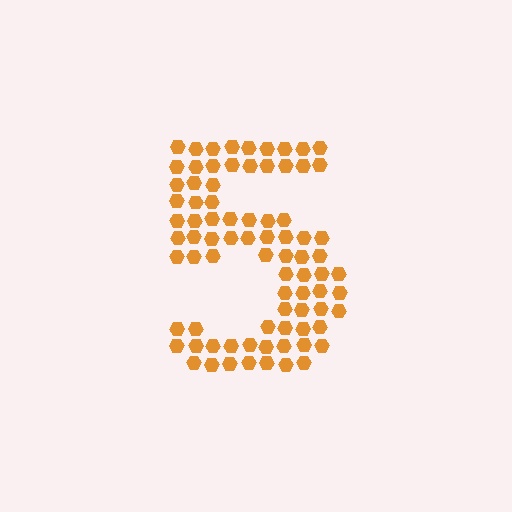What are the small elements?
The small elements are hexagons.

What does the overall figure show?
The overall figure shows the digit 5.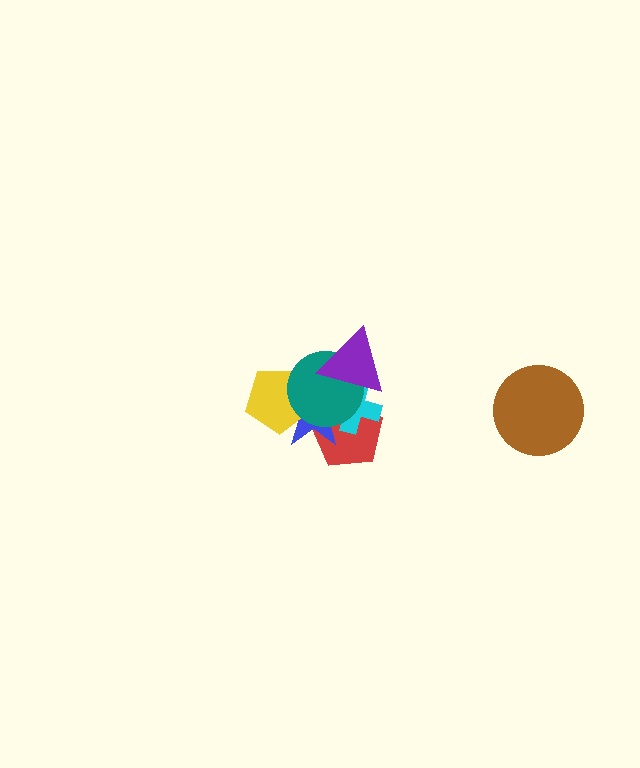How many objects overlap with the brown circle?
0 objects overlap with the brown circle.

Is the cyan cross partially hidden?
Yes, it is partially covered by another shape.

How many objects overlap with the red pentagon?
4 objects overlap with the red pentagon.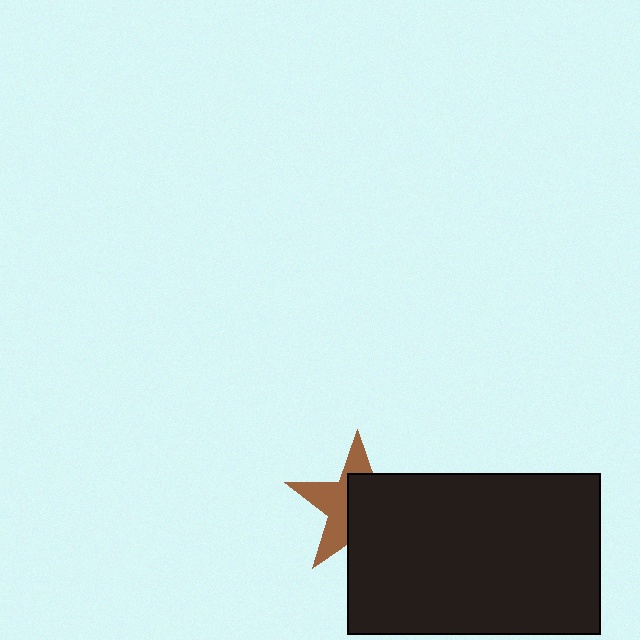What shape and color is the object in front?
The object in front is a black rectangle.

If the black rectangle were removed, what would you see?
You would see the complete brown star.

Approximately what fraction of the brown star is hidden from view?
Roughly 55% of the brown star is hidden behind the black rectangle.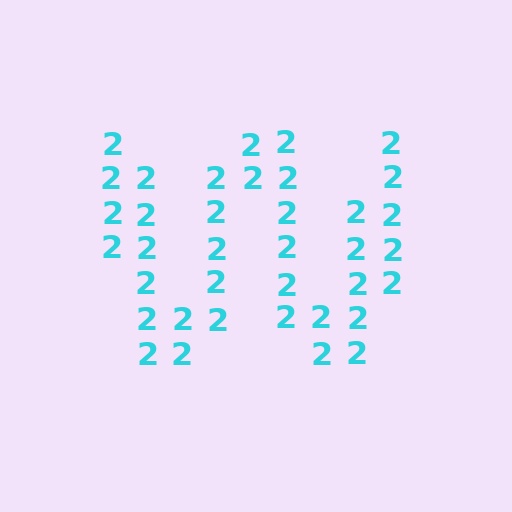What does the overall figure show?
The overall figure shows the letter W.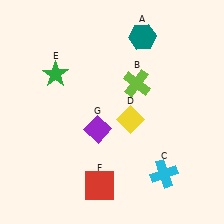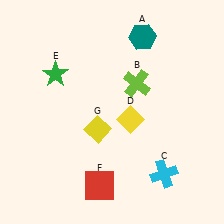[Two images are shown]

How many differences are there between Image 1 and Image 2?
There is 1 difference between the two images.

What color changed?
The diamond (G) changed from purple in Image 1 to yellow in Image 2.